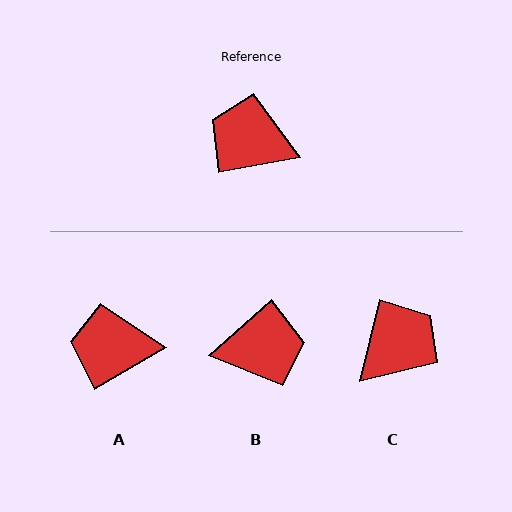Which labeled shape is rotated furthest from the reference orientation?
B, about 148 degrees away.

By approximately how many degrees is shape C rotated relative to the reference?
Approximately 113 degrees clockwise.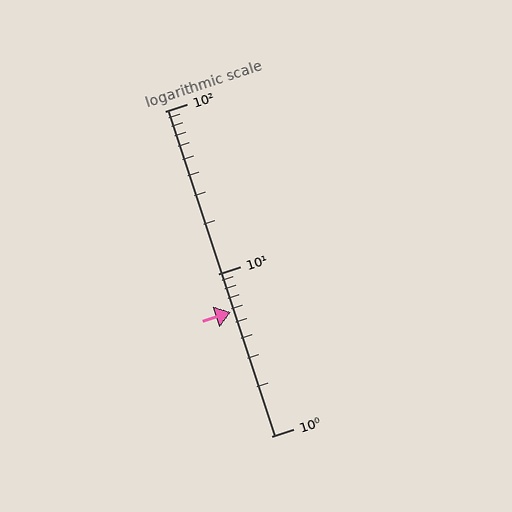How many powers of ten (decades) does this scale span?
The scale spans 2 decades, from 1 to 100.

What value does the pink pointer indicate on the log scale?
The pointer indicates approximately 5.8.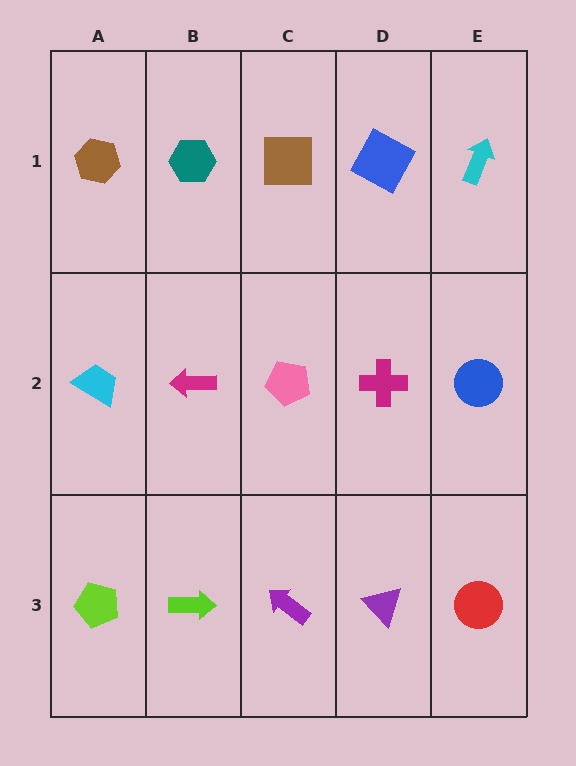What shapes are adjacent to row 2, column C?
A brown square (row 1, column C), a purple arrow (row 3, column C), a magenta arrow (row 2, column B), a magenta cross (row 2, column D).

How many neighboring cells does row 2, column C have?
4.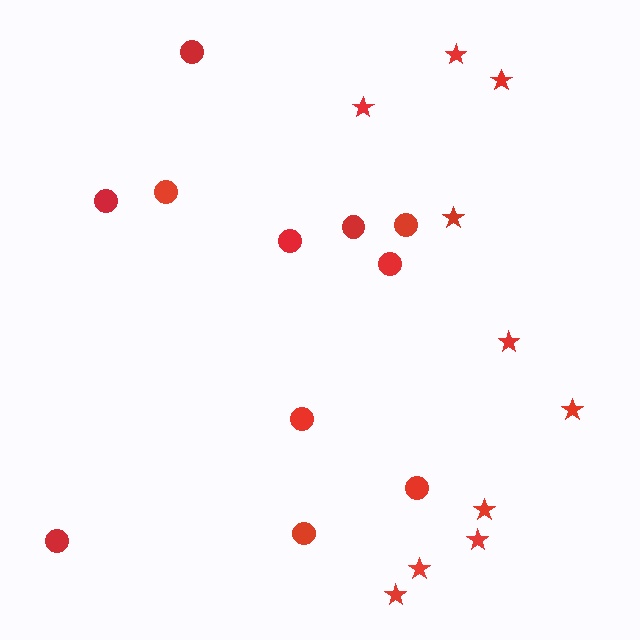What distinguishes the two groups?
There are 2 groups: one group of circles (11) and one group of stars (10).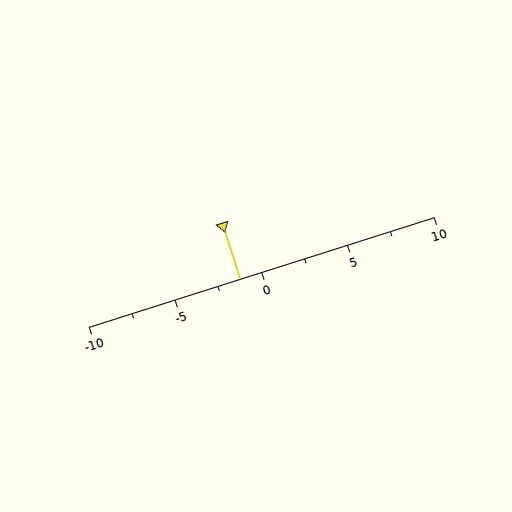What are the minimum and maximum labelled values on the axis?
The axis runs from -10 to 10.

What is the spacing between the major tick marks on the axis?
The major ticks are spaced 5 apart.